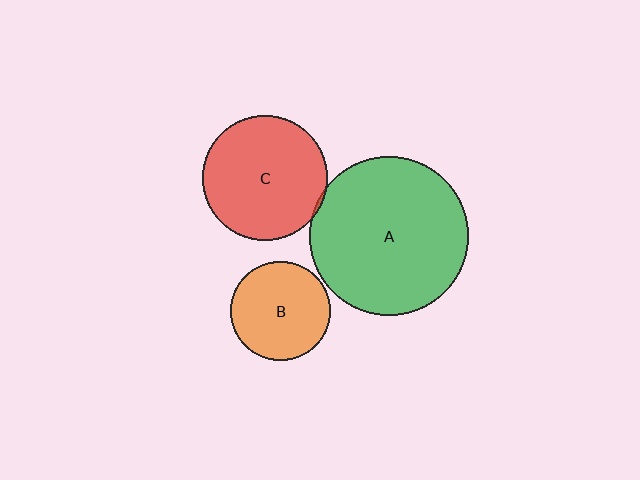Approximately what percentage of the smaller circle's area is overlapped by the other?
Approximately 5%.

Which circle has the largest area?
Circle A (green).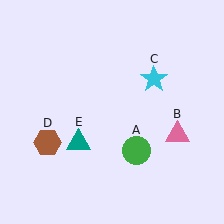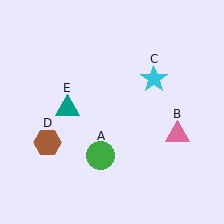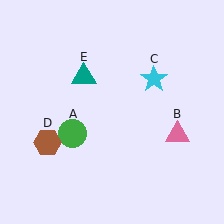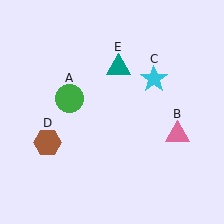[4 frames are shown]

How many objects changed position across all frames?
2 objects changed position: green circle (object A), teal triangle (object E).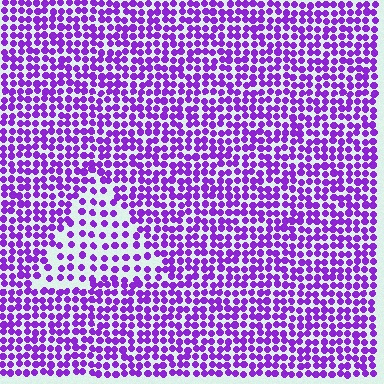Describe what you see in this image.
The image contains small purple elements arranged at two different densities. A triangle-shaped region is visible where the elements are less densely packed than the surrounding area.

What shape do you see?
I see a triangle.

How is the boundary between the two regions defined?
The boundary is defined by a change in element density (approximately 1.9x ratio). All elements are the same color, size, and shape.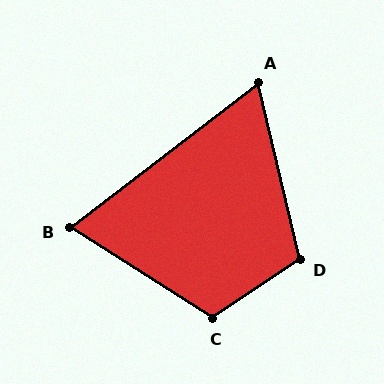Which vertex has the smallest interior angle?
A, at approximately 66 degrees.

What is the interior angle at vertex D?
Approximately 110 degrees (obtuse).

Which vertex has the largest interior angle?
C, at approximately 114 degrees.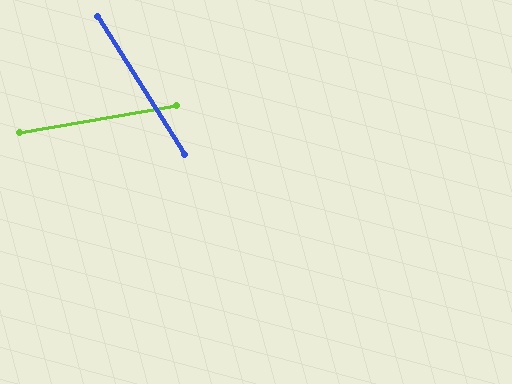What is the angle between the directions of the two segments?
Approximately 67 degrees.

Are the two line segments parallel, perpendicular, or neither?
Neither parallel nor perpendicular — they differ by about 67°.